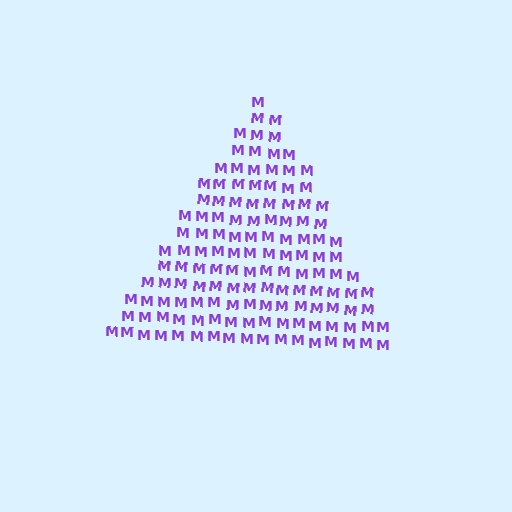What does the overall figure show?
The overall figure shows a triangle.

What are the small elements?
The small elements are letter M's.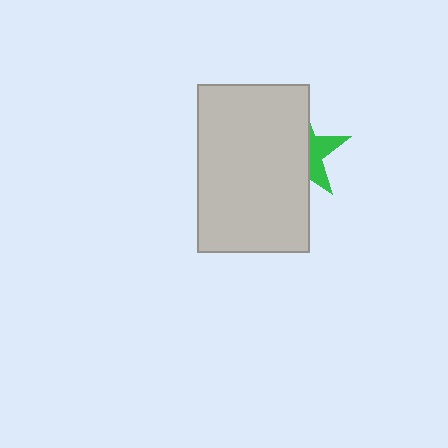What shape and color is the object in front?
The object in front is a light gray rectangle.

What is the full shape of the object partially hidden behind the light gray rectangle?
The partially hidden object is a green star.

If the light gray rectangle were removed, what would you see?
You would see the complete green star.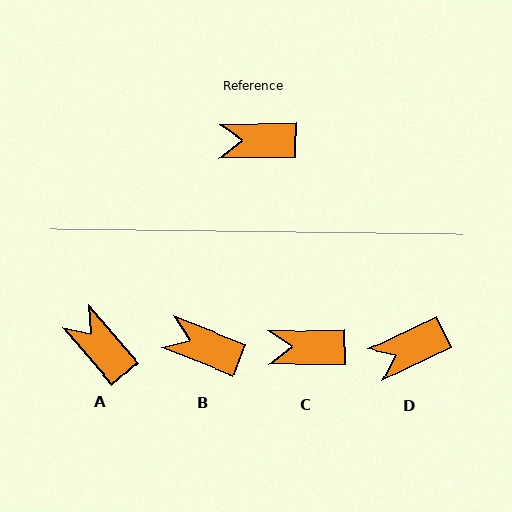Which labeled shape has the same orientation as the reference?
C.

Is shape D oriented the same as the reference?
No, it is off by about 25 degrees.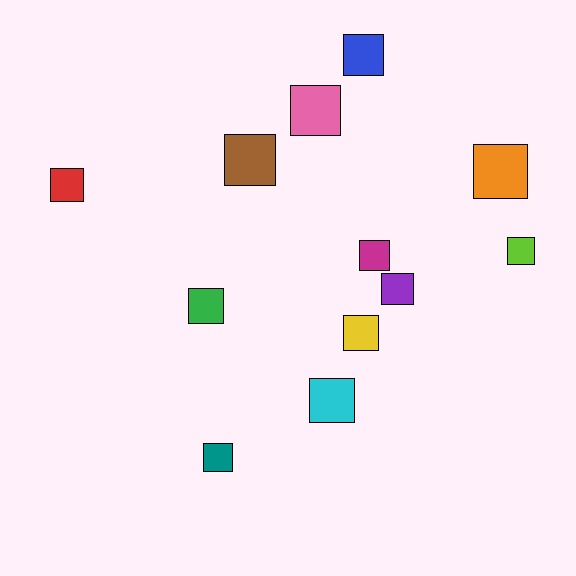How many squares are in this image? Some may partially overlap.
There are 12 squares.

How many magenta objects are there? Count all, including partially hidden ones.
There is 1 magenta object.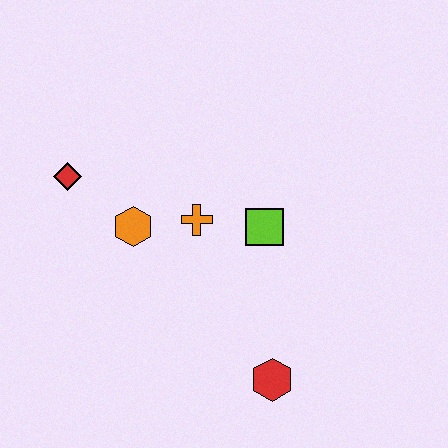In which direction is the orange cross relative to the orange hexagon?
The orange cross is to the right of the orange hexagon.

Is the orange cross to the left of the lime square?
Yes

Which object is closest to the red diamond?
The orange hexagon is closest to the red diamond.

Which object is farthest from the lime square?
The red diamond is farthest from the lime square.